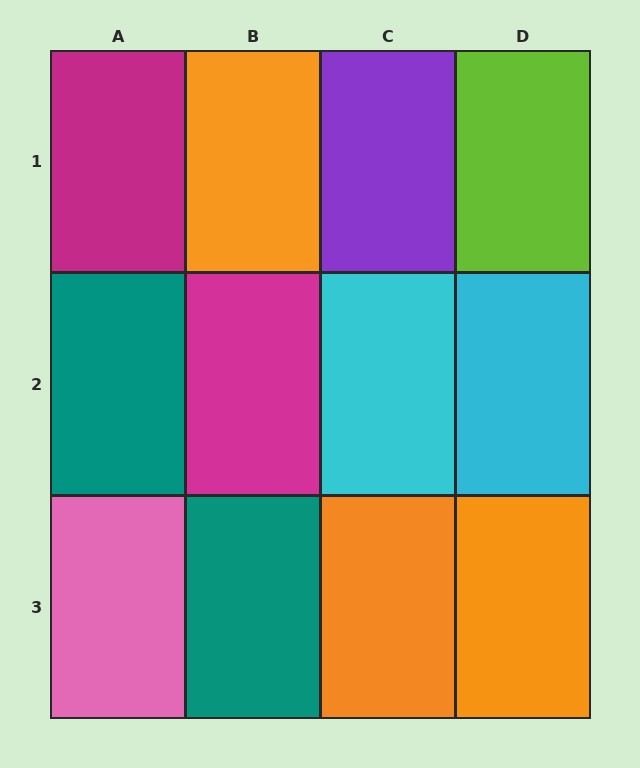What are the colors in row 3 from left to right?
Pink, teal, orange, orange.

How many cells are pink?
1 cell is pink.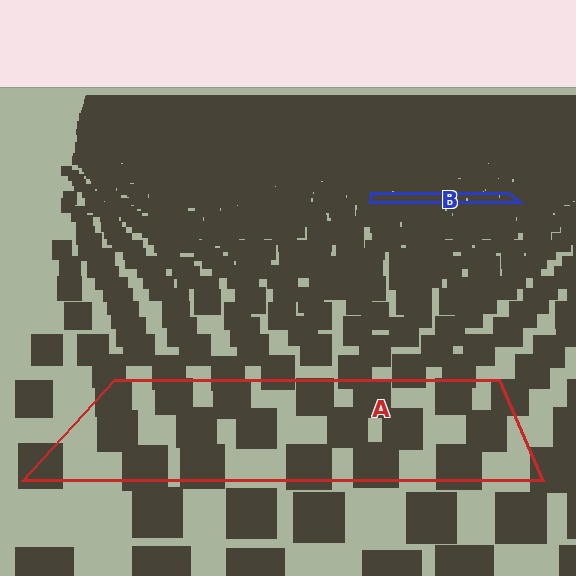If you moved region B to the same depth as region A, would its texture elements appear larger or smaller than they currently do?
They would appear larger. At a closer depth, the same texture elements are projected at a bigger on-screen size.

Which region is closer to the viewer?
Region A is closer. The texture elements there are larger and more spread out.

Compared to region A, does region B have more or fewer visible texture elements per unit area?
Region B has more texture elements per unit area — they are packed more densely because it is farther away.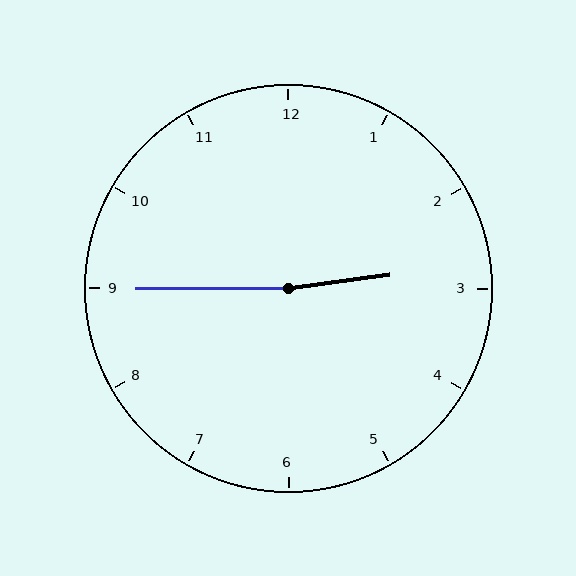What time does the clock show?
2:45.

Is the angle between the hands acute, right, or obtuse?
It is obtuse.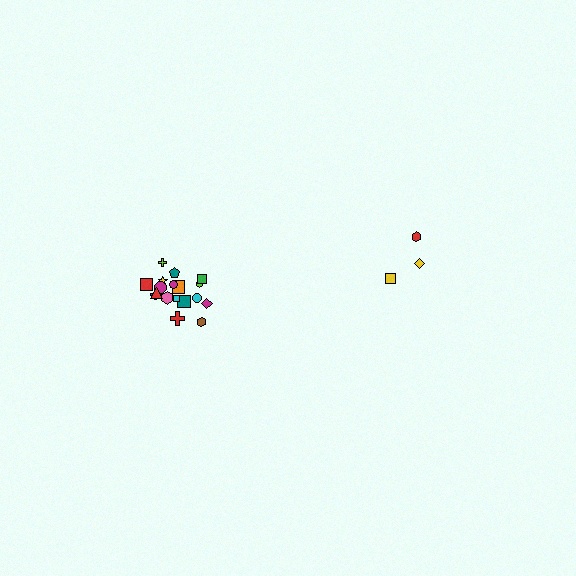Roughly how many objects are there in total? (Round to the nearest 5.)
Roughly 20 objects in total.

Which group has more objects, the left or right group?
The left group.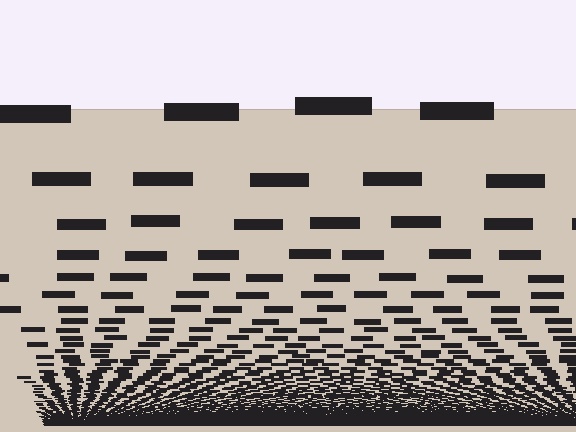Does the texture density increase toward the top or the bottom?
Density increases toward the bottom.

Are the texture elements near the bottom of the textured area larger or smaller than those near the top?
Smaller. The gradient is inverted — elements near the bottom are smaller and denser.